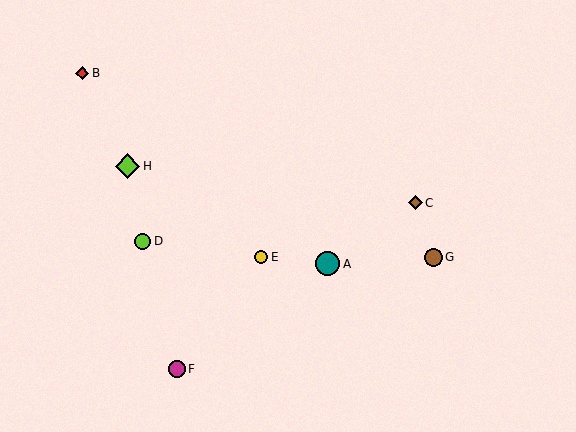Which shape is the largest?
The lime diamond (labeled H) is the largest.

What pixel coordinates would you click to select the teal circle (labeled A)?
Click at (328, 264) to select the teal circle A.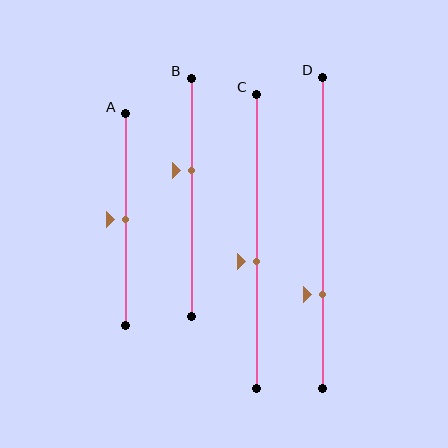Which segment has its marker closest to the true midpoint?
Segment A has its marker closest to the true midpoint.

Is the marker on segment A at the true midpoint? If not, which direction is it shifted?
Yes, the marker on segment A is at the true midpoint.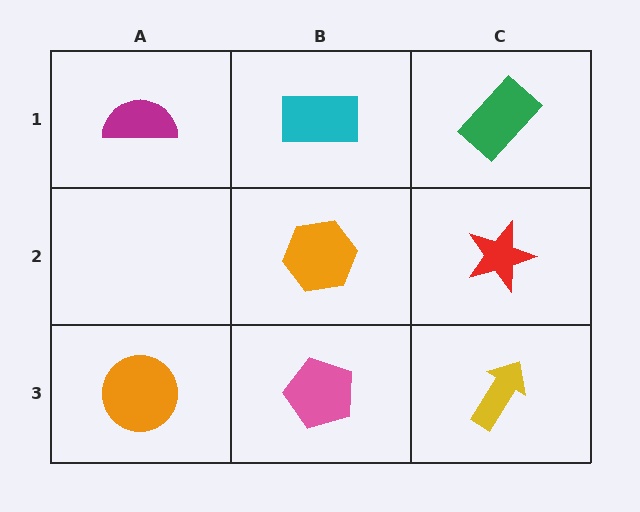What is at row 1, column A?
A magenta semicircle.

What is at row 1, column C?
A green rectangle.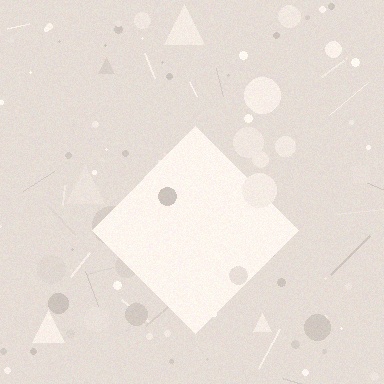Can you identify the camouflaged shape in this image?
The camouflaged shape is a diamond.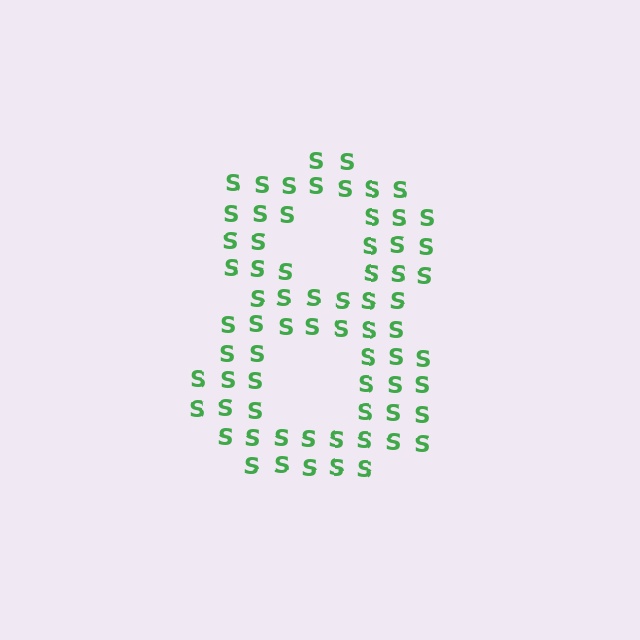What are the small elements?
The small elements are letter S's.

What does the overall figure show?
The overall figure shows the digit 8.